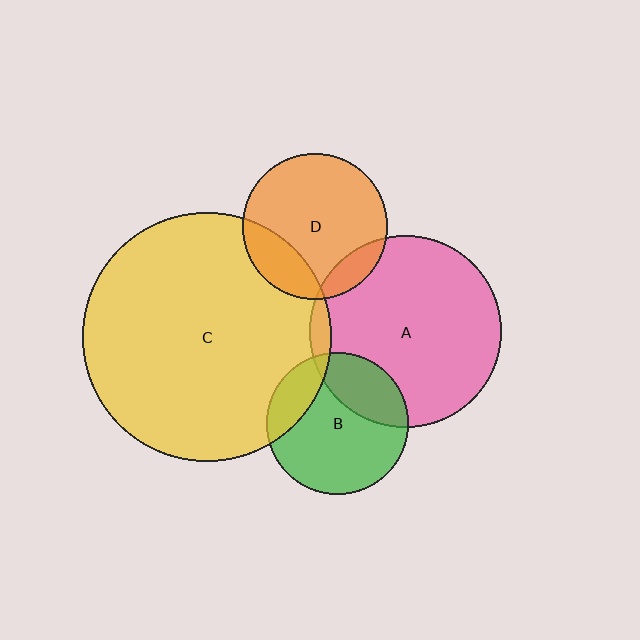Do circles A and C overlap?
Yes.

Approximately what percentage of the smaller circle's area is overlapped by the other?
Approximately 5%.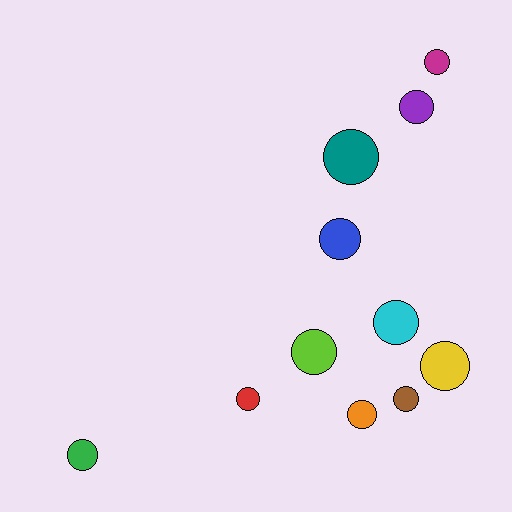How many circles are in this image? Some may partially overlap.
There are 11 circles.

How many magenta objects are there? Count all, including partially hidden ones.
There is 1 magenta object.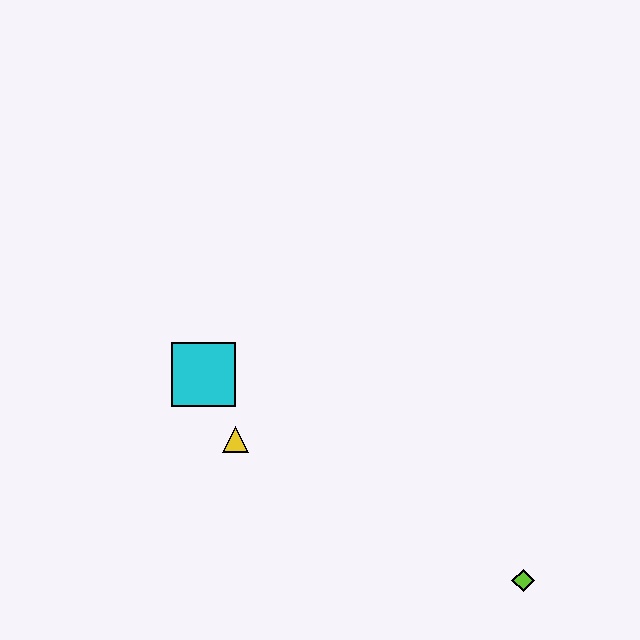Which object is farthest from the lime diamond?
The cyan square is farthest from the lime diamond.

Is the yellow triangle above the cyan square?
No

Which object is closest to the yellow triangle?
The cyan square is closest to the yellow triangle.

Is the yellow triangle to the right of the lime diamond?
No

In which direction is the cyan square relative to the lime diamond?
The cyan square is to the left of the lime diamond.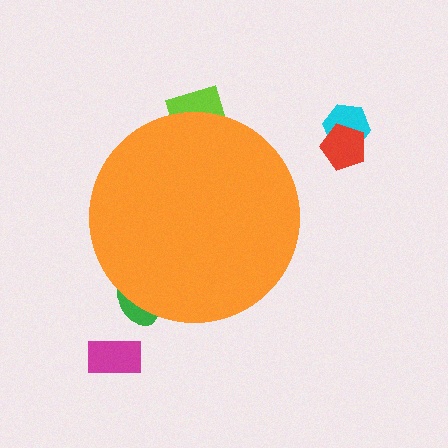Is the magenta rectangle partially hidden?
No, the magenta rectangle is fully visible.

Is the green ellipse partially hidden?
Yes, the green ellipse is partially hidden behind the orange circle.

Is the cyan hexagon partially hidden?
No, the cyan hexagon is fully visible.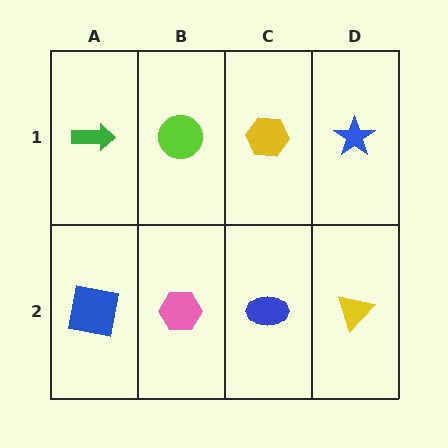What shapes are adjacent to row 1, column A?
A blue square (row 2, column A), a lime circle (row 1, column B).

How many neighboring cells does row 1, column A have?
2.